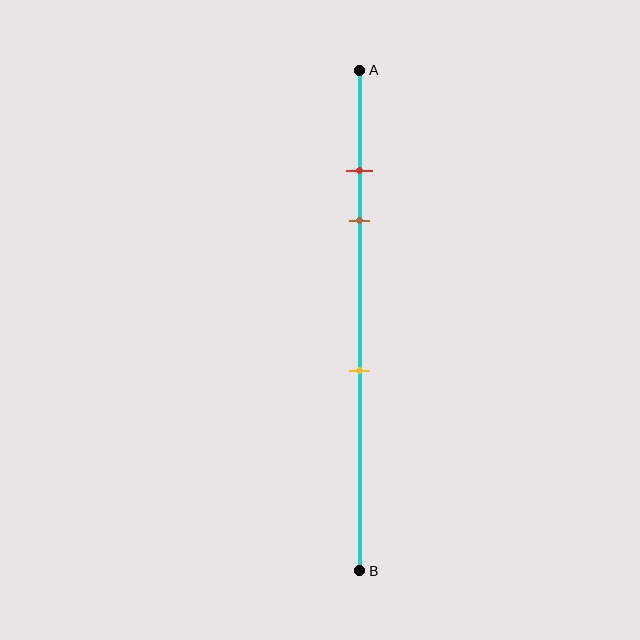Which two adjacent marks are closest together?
The red and brown marks are the closest adjacent pair.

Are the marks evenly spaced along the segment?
No, the marks are not evenly spaced.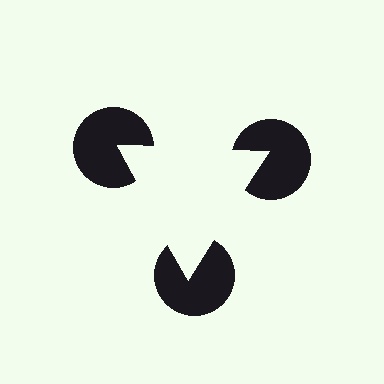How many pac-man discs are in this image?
There are 3 — one at each vertex of the illusory triangle.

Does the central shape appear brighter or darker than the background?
It typically appears slightly brighter than the background, even though no actual brightness change is drawn.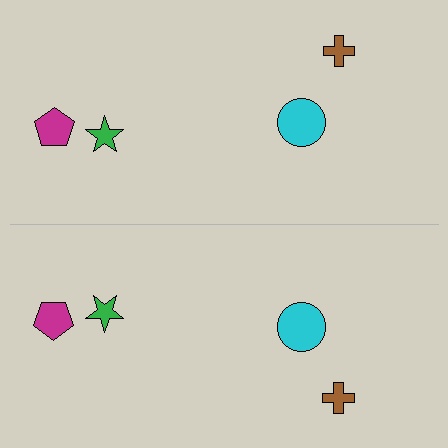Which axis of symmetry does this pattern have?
The pattern has a horizontal axis of symmetry running through the center of the image.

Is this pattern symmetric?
Yes, this pattern has bilateral (reflection) symmetry.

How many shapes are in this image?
There are 8 shapes in this image.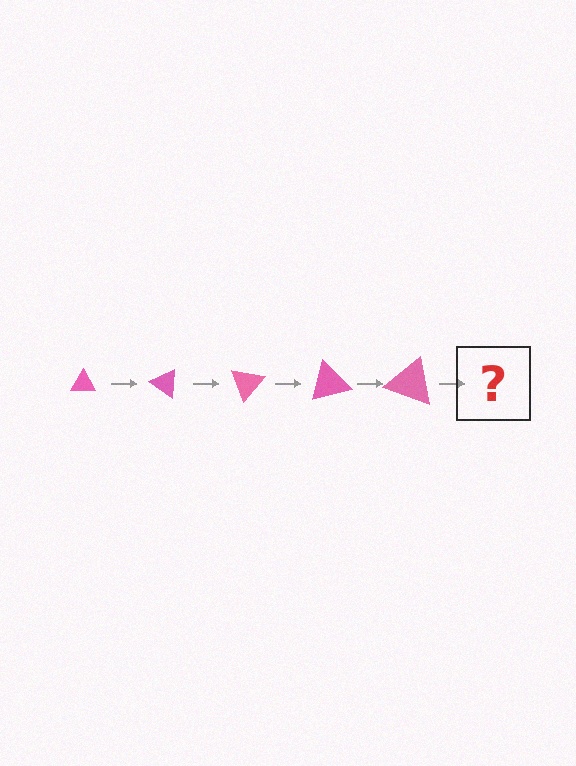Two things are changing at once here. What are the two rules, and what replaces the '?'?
The two rules are that the triangle grows larger each step and it rotates 35 degrees each step. The '?' should be a triangle, larger than the previous one and rotated 175 degrees from the start.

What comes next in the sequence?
The next element should be a triangle, larger than the previous one and rotated 175 degrees from the start.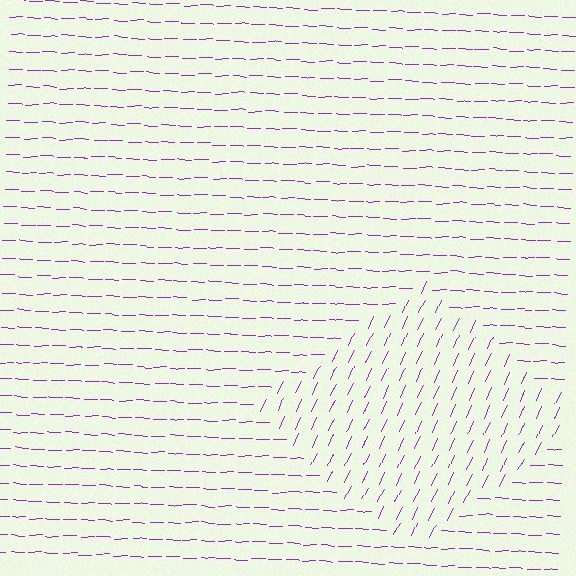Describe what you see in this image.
The image is filled with small purple line segments. A diamond region in the image has lines oriented differently from the surrounding lines, creating a visible texture boundary.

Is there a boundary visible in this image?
Yes, there is a texture boundary formed by a change in line orientation.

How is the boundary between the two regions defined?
The boundary is defined purely by a change in line orientation (approximately 66 degrees difference). All lines are the same color and thickness.